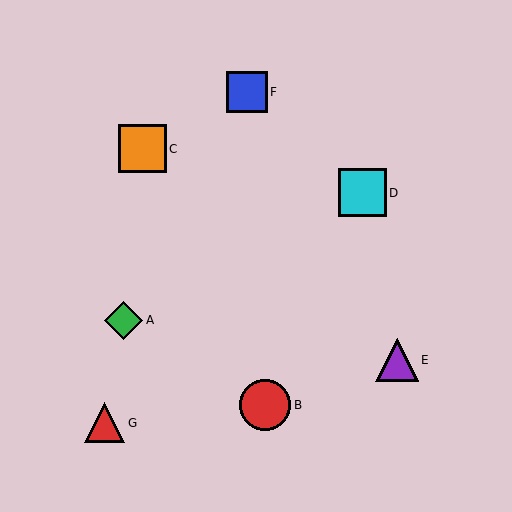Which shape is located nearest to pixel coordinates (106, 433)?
The red triangle (labeled G) at (105, 423) is nearest to that location.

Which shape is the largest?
The red circle (labeled B) is the largest.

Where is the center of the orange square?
The center of the orange square is at (142, 149).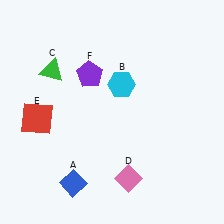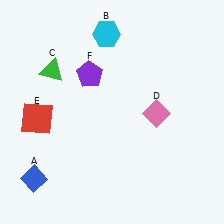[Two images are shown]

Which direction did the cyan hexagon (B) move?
The cyan hexagon (B) moved up.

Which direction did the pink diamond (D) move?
The pink diamond (D) moved up.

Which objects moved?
The objects that moved are: the blue diamond (A), the cyan hexagon (B), the pink diamond (D).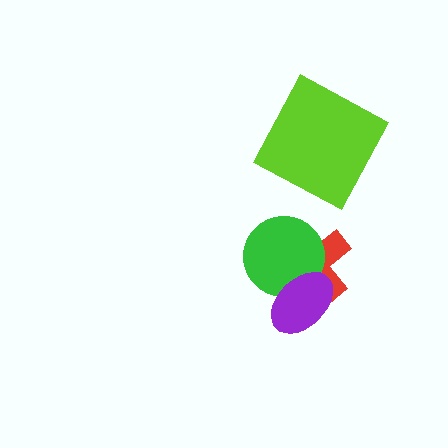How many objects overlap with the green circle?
2 objects overlap with the green circle.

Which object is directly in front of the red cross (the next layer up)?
The green circle is directly in front of the red cross.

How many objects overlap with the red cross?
2 objects overlap with the red cross.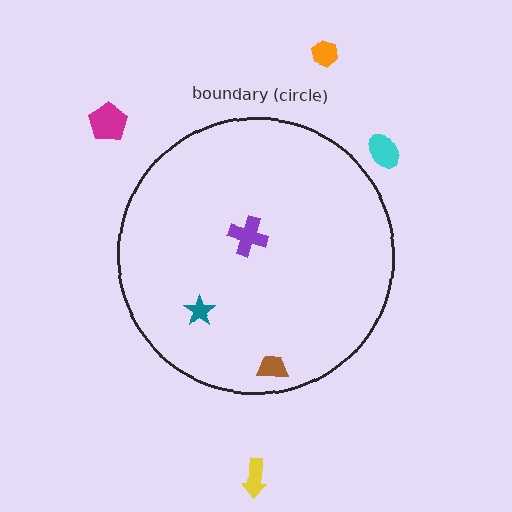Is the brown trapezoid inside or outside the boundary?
Inside.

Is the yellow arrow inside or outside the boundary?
Outside.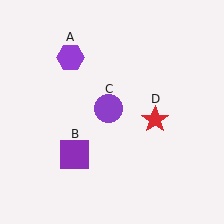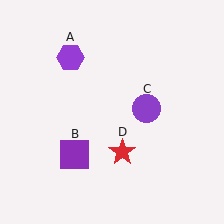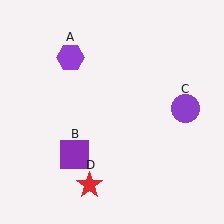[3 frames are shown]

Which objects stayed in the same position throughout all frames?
Purple hexagon (object A) and purple square (object B) remained stationary.